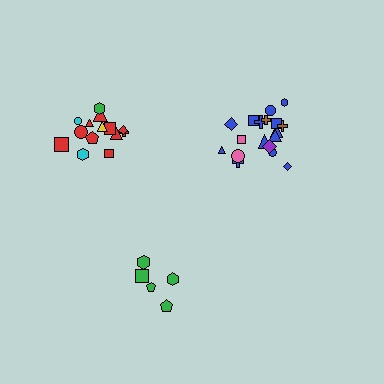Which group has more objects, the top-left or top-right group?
The top-right group.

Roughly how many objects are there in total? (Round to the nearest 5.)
Roughly 40 objects in total.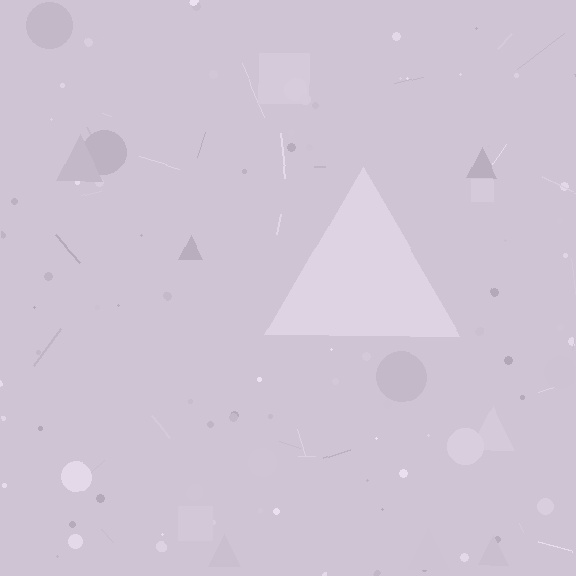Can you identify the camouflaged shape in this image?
The camouflaged shape is a triangle.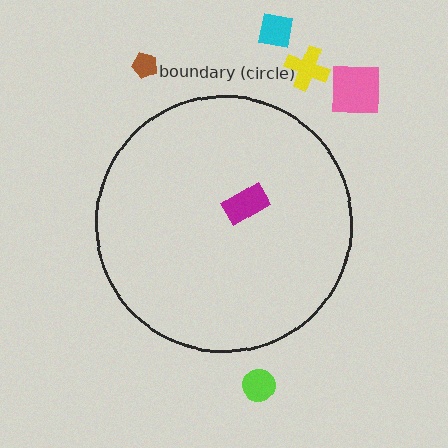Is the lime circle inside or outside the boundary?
Outside.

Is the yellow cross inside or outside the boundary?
Outside.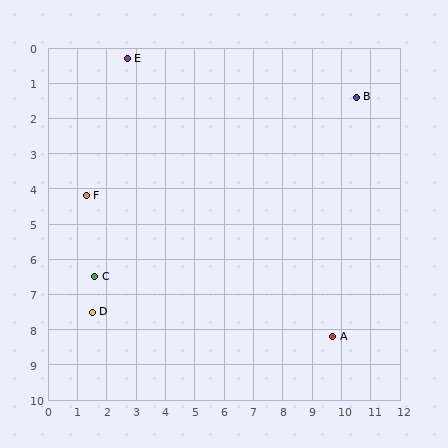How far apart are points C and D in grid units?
Points C and D are about 1.0 grid units apart.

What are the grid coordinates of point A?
Point A is at approximately (9.7, 8.2).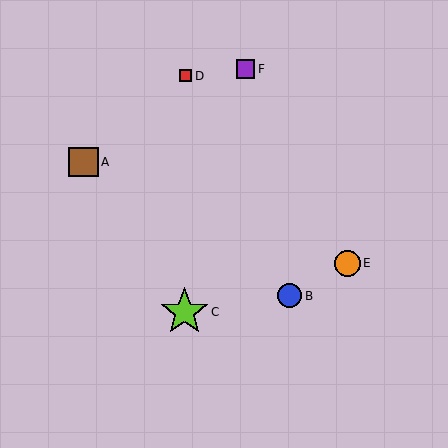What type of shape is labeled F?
Shape F is a purple square.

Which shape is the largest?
The lime star (labeled C) is the largest.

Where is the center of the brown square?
The center of the brown square is at (83, 162).